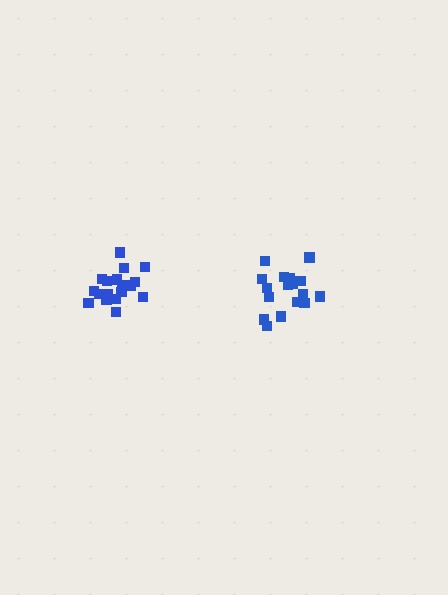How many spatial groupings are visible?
There are 2 spatial groupings.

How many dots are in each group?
Group 1: 17 dots, Group 2: 19 dots (36 total).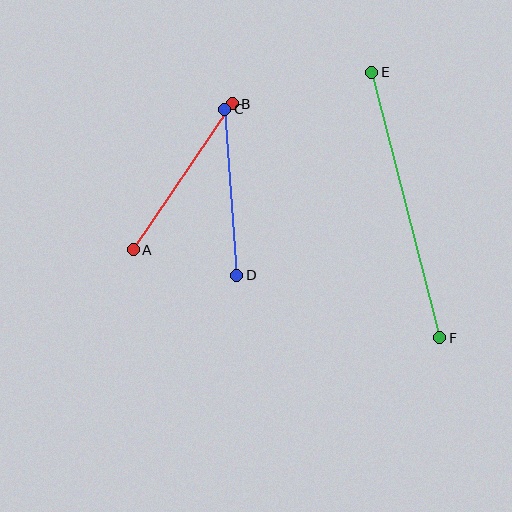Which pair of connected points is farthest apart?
Points E and F are farthest apart.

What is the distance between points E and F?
The distance is approximately 274 pixels.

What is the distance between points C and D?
The distance is approximately 167 pixels.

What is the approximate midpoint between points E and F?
The midpoint is at approximately (406, 205) pixels.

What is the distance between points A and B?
The distance is approximately 176 pixels.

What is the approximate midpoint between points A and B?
The midpoint is at approximately (183, 177) pixels.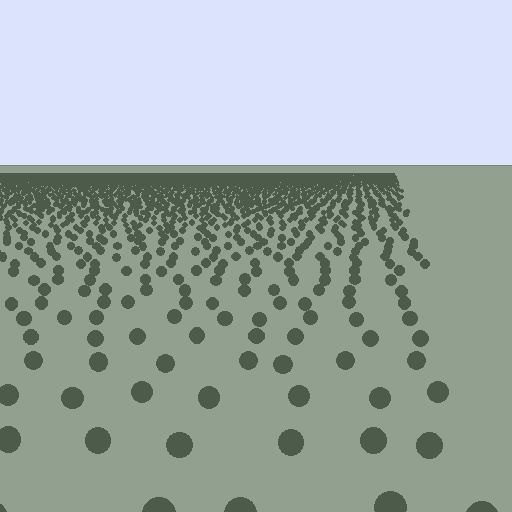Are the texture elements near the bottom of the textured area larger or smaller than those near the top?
Larger. Near the bottom, elements are closer to the viewer and appear at a bigger on-screen size.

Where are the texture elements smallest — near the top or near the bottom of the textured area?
Near the top.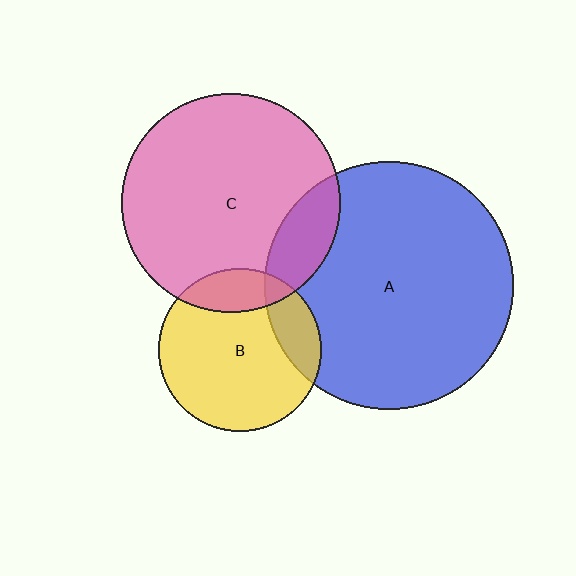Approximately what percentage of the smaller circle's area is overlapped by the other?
Approximately 15%.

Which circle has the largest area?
Circle A (blue).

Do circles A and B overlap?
Yes.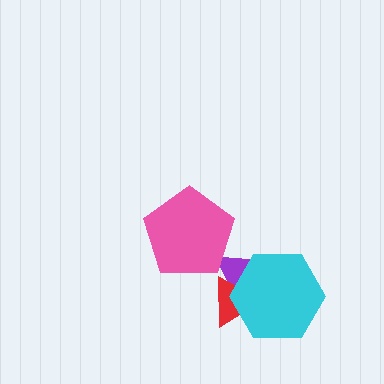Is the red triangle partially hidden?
Yes, it is partially covered by another shape.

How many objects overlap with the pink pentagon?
1 object overlaps with the pink pentagon.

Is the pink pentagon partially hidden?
No, no other shape covers it.